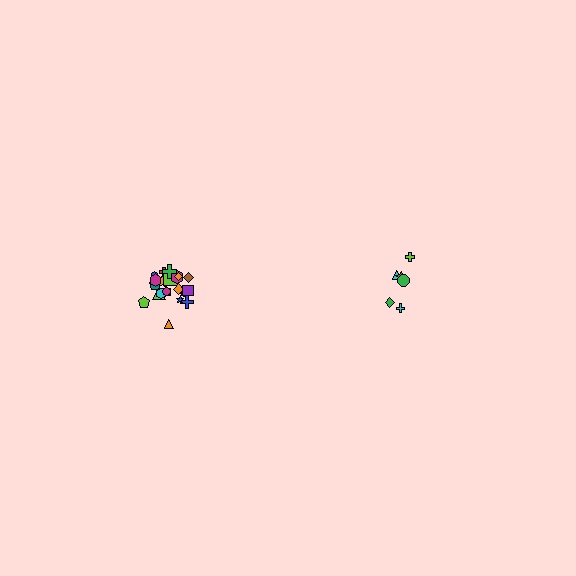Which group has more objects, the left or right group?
The left group.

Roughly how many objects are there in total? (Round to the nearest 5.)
Roughly 30 objects in total.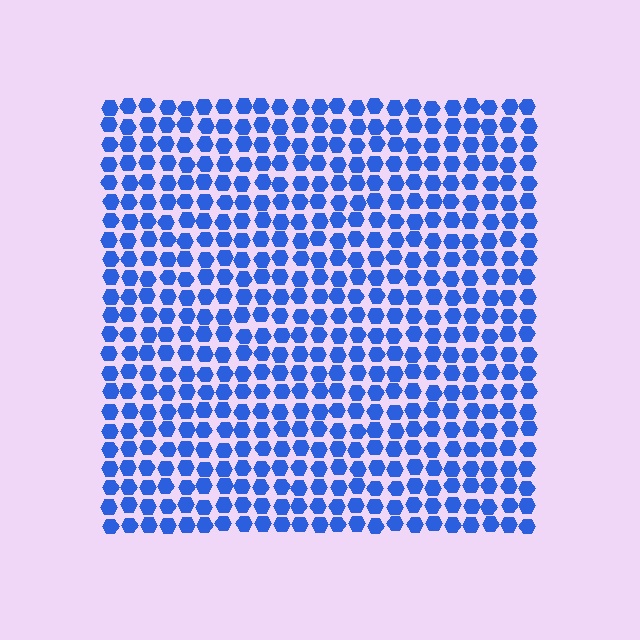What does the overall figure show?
The overall figure shows a square.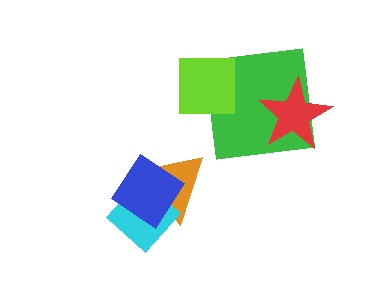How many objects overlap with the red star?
1 object overlaps with the red star.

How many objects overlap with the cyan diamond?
2 objects overlap with the cyan diamond.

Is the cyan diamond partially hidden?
Yes, it is partially covered by another shape.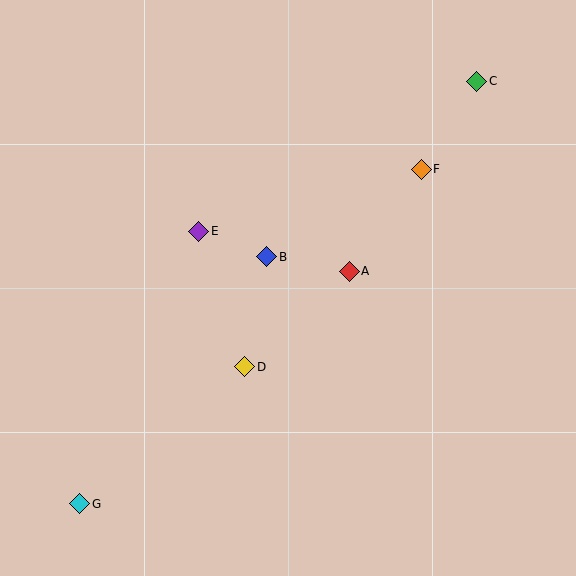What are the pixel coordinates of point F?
Point F is at (421, 169).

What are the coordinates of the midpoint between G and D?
The midpoint between G and D is at (162, 435).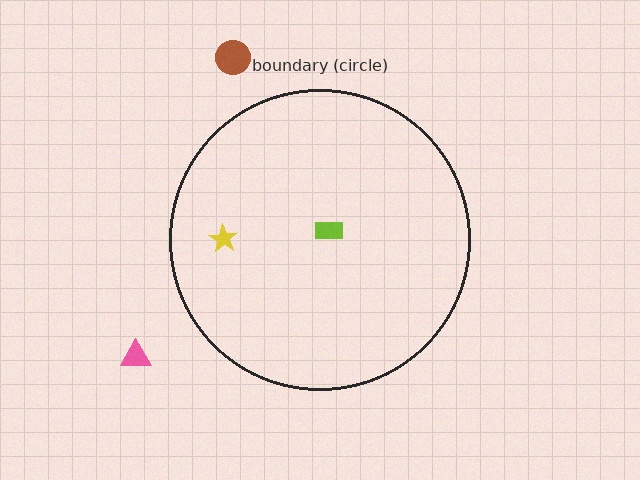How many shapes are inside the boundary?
2 inside, 2 outside.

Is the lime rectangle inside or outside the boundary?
Inside.